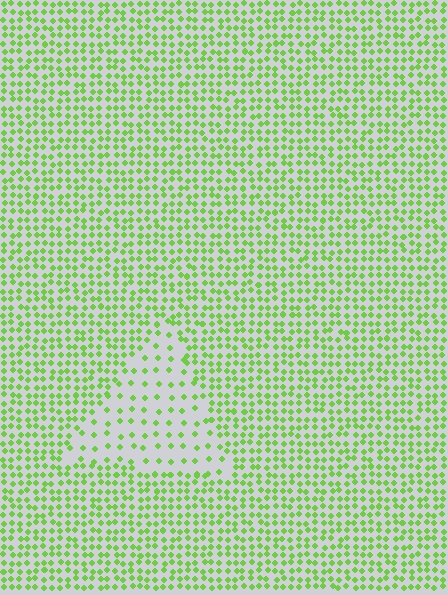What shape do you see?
I see a triangle.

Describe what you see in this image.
The image contains small lime elements arranged at two different densities. A triangle-shaped region is visible where the elements are less densely packed than the surrounding area.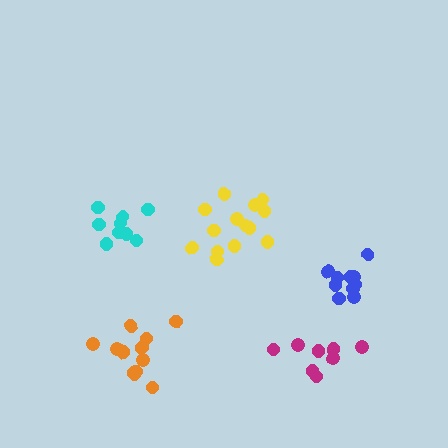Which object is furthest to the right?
The blue cluster is rightmost.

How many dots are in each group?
Group 1: 13 dots, Group 2: 8 dots, Group 3: 10 dots, Group 4: 9 dots, Group 5: 14 dots (54 total).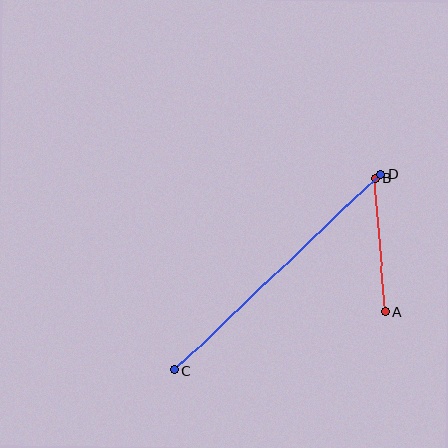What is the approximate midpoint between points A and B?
The midpoint is at approximately (380, 245) pixels.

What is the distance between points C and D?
The distance is approximately 285 pixels.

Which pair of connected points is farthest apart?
Points C and D are farthest apart.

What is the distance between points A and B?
The distance is approximately 134 pixels.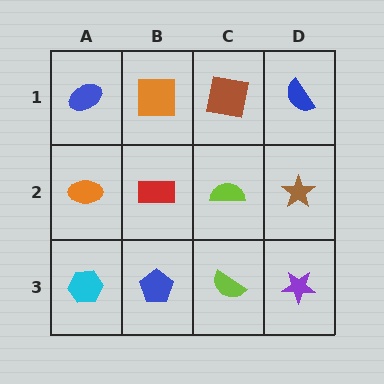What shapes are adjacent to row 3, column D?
A brown star (row 2, column D), a lime semicircle (row 3, column C).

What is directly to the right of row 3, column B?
A lime semicircle.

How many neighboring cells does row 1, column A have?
2.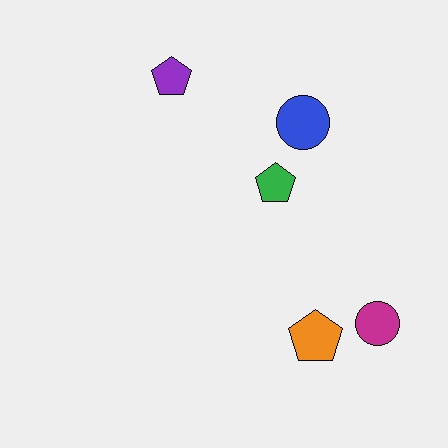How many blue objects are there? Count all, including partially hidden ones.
There is 1 blue object.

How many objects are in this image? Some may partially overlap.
There are 5 objects.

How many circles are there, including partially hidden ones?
There are 2 circles.